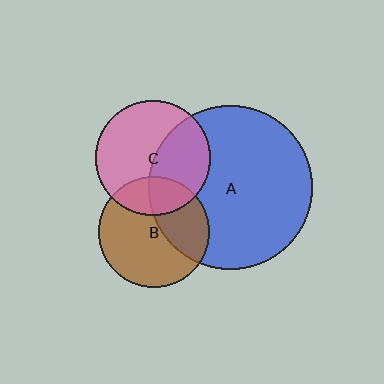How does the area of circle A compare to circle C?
Approximately 2.0 times.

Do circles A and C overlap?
Yes.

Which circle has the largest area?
Circle A (blue).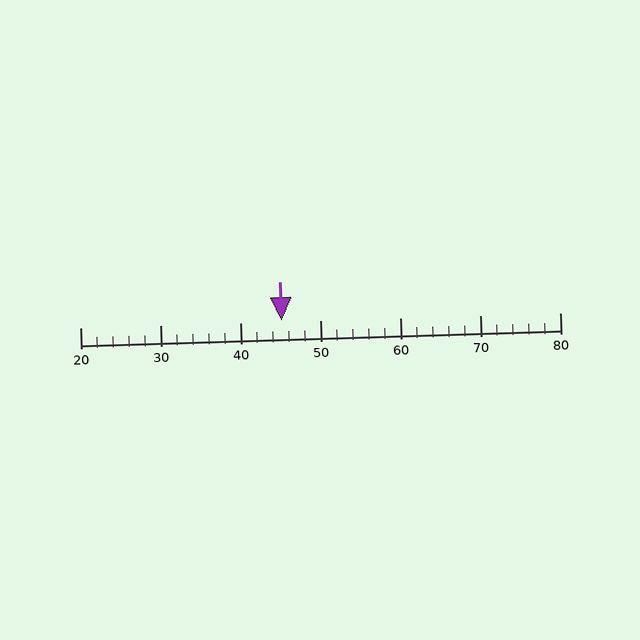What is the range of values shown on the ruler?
The ruler shows values from 20 to 80.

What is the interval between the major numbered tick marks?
The major tick marks are spaced 10 units apart.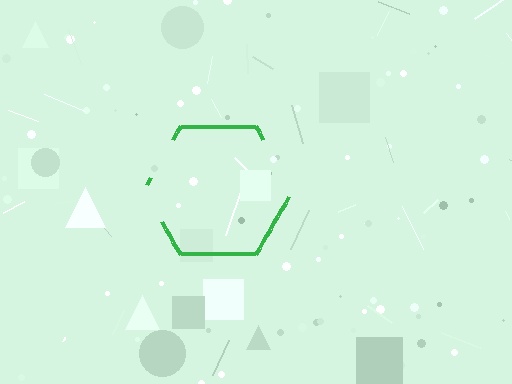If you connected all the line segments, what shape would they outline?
They would outline a hexagon.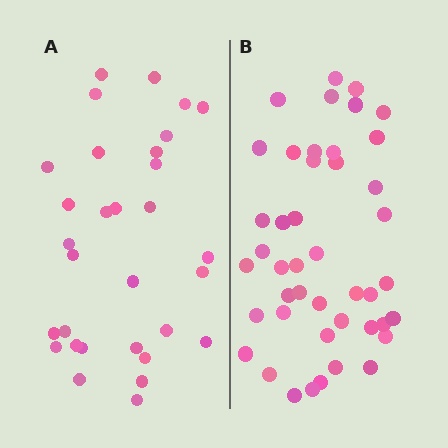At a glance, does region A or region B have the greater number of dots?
Region B (the right region) has more dots.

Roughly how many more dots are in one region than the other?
Region B has approximately 15 more dots than region A.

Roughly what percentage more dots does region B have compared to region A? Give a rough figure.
About 40% more.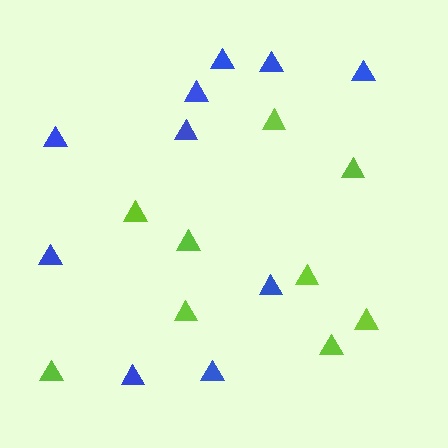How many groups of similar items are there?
There are 2 groups: one group of lime triangles (9) and one group of blue triangles (10).